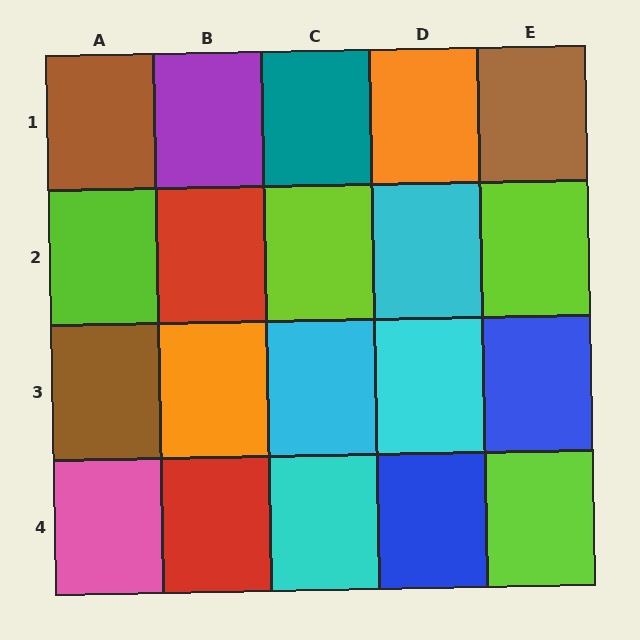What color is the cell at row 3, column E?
Blue.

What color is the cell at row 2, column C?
Lime.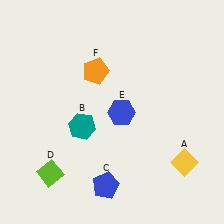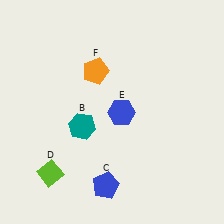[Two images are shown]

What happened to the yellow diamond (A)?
The yellow diamond (A) was removed in Image 2. It was in the bottom-right area of Image 1.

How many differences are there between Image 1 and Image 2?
There is 1 difference between the two images.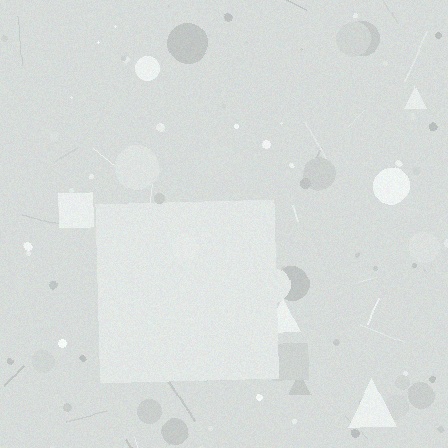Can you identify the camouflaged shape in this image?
The camouflaged shape is a square.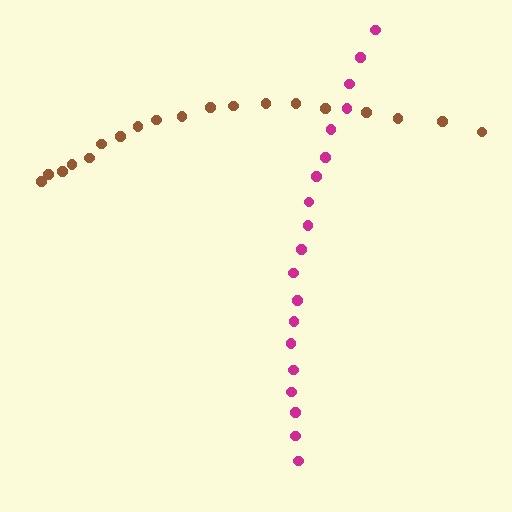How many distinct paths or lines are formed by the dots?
There are 2 distinct paths.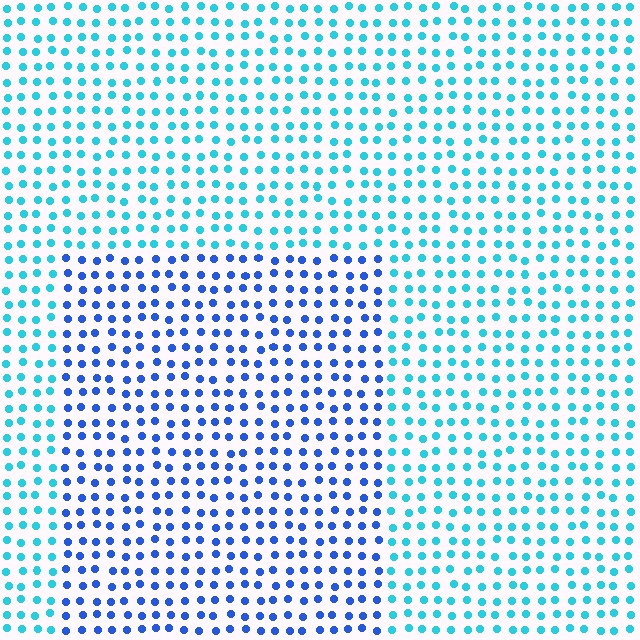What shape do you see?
I see a rectangle.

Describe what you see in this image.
The image is filled with small cyan elements in a uniform arrangement. A rectangle-shaped region is visible where the elements are tinted to a slightly different hue, forming a subtle color boundary.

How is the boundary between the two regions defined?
The boundary is defined purely by a slight shift in hue (about 38 degrees). Spacing, size, and orientation are identical on both sides.